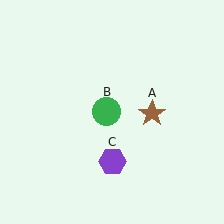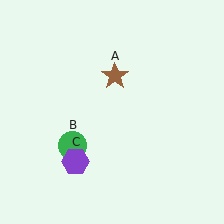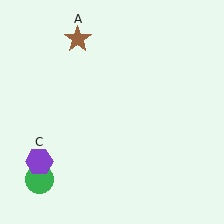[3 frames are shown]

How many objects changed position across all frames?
3 objects changed position: brown star (object A), green circle (object B), purple hexagon (object C).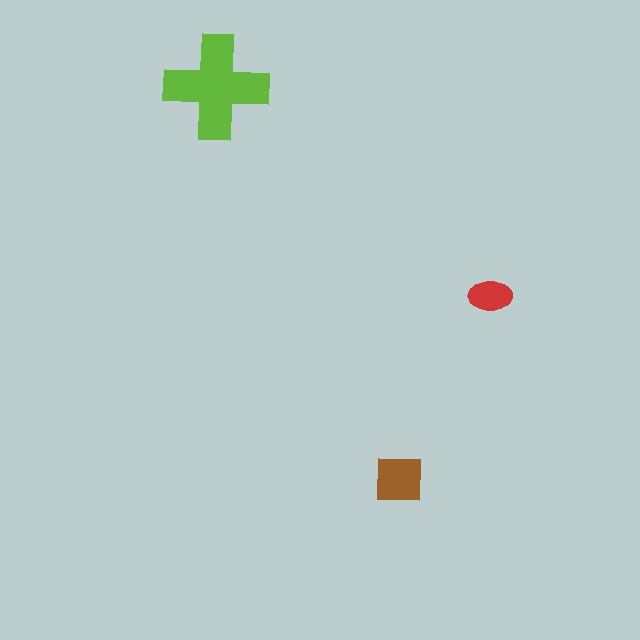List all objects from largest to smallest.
The lime cross, the brown square, the red ellipse.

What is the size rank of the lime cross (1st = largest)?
1st.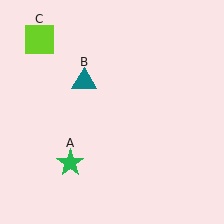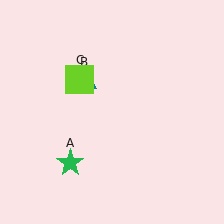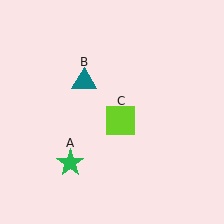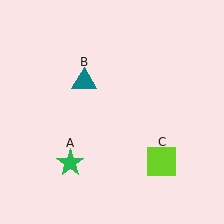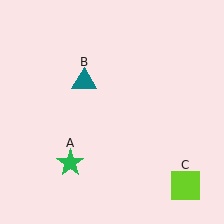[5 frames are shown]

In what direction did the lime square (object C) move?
The lime square (object C) moved down and to the right.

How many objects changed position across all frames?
1 object changed position: lime square (object C).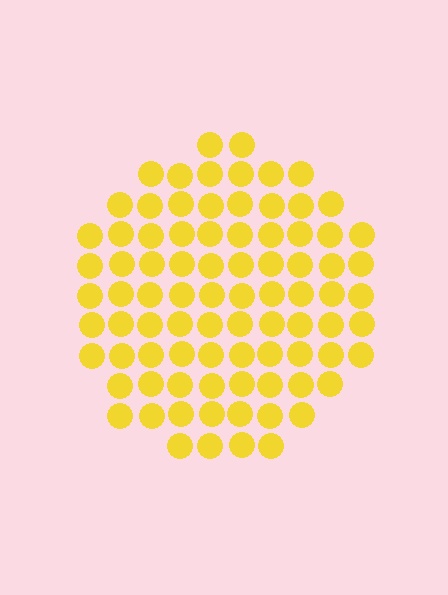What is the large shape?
The large shape is a circle.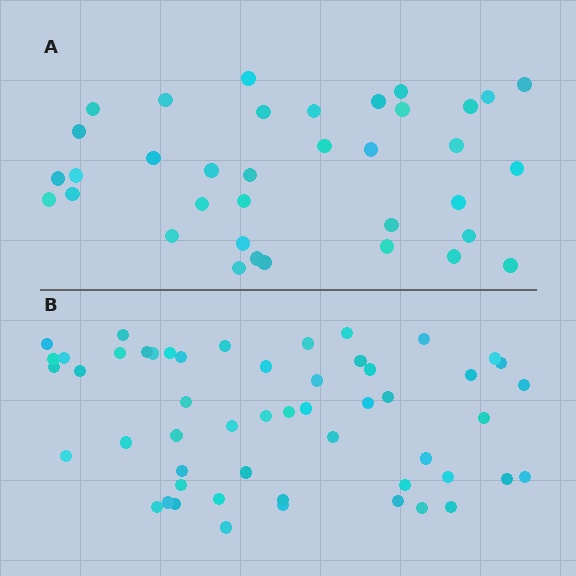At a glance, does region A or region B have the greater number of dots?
Region B (the bottom region) has more dots.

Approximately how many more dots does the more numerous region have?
Region B has approximately 15 more dots than region A.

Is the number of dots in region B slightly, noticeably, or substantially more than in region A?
Region B has substantially more. The ratio is roughly 1.5 to 1.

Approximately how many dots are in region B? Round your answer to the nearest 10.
About 50 dots. (The exact count is 53, which rounds to 50.)